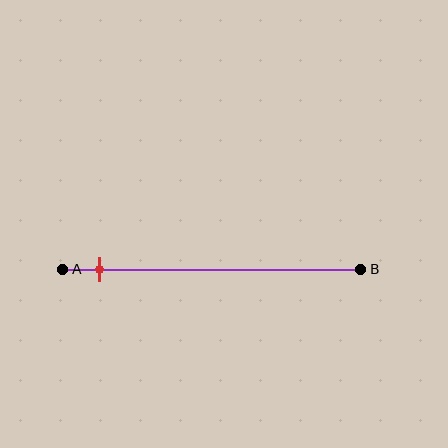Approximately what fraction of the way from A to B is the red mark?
The red mark is approximately 10% of the way from A to B.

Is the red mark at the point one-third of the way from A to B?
No, the mark is at about 10% from A, not at the 33% one-third point.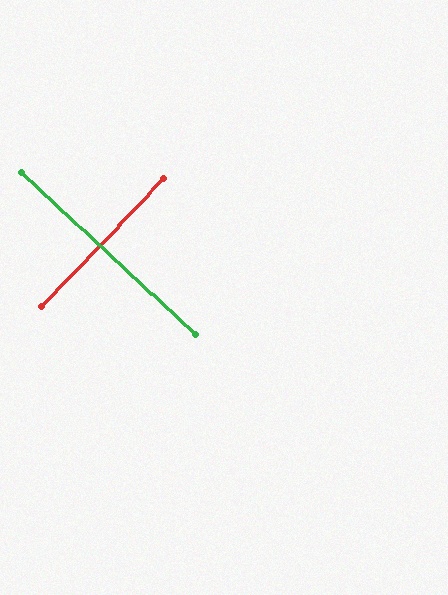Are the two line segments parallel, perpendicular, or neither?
Perpendicular — they meet at approximately 89°.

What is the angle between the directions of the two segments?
Approximately 89 degrees.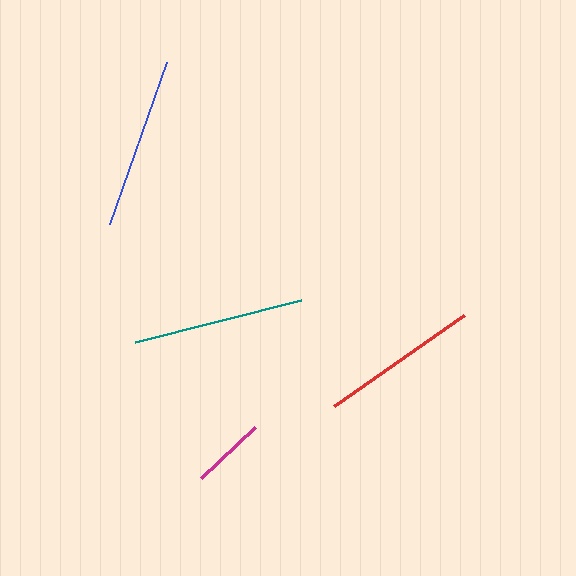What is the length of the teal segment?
The teal segment is approximately 171 pixels long.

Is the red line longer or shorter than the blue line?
The blue line is longer than the red line.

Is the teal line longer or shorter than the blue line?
The teal line is longer than the blue line.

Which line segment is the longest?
The teal line is the longest at approximately 171 pixels.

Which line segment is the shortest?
The magenta line is the shortest at approximately 74 pixels.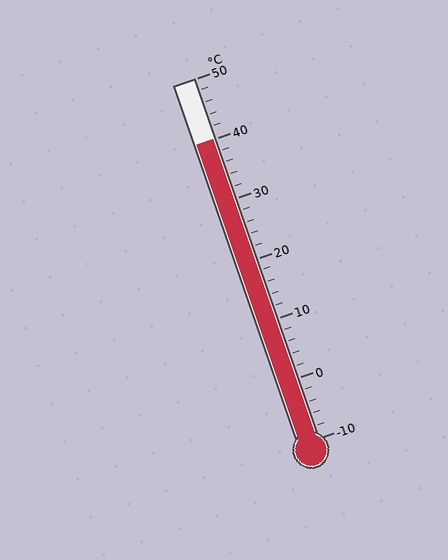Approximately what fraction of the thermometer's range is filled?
The thermometer is filled to approximately 85% of its range.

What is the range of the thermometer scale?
The thermometer scale ranges from -10°C to 50°C.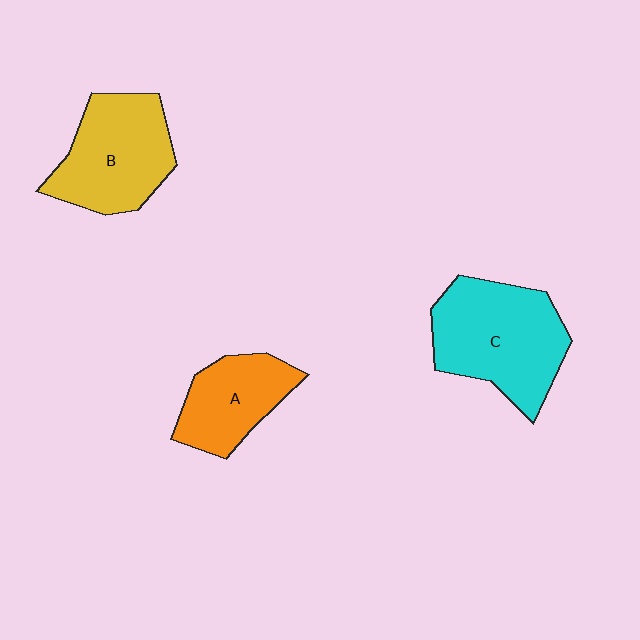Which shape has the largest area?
Shape C (cyan).